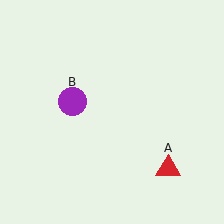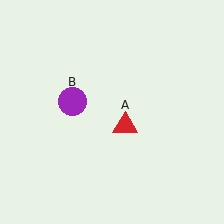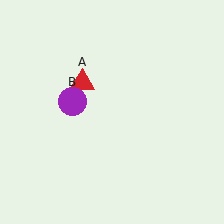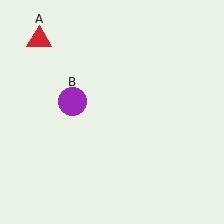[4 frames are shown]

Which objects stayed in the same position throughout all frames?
Purple circle (object B) remained stationary.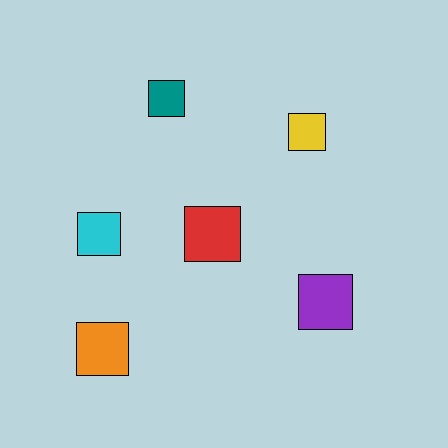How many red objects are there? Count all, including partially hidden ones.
There is 1 red object.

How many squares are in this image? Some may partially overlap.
There are 6 squares.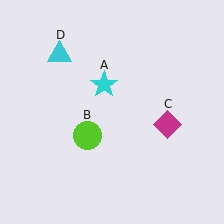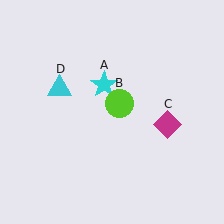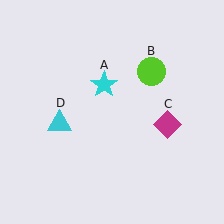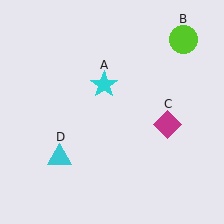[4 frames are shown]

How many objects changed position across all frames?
2 objects changed position: lime circle (object B), cyan triangle (object D).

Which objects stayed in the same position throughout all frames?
Cyan star (object A) and magenta diamond (object C) remained stationary.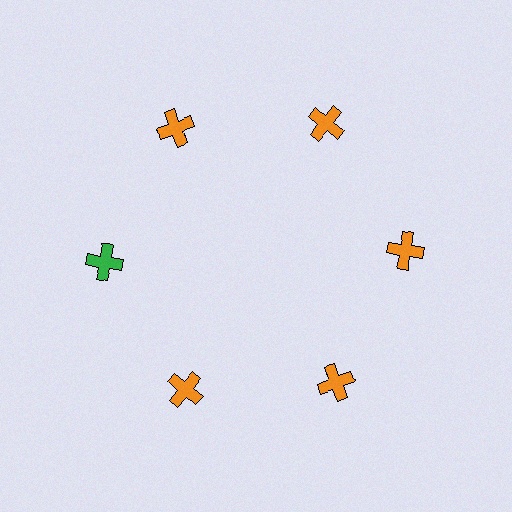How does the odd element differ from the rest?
It has a different color: green instead of orange.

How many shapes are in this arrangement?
There are 6 shapes arranged in a ring pattern.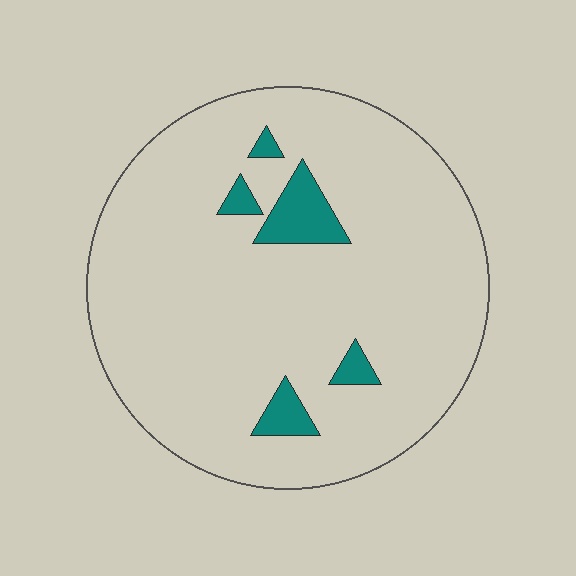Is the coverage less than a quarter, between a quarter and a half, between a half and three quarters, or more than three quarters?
Less than a quarter.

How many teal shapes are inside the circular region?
5.